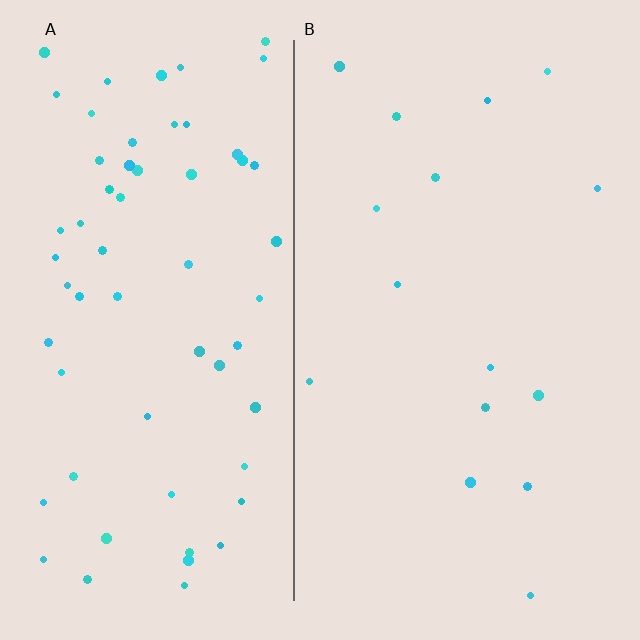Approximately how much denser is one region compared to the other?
Approximately 4.0× — region A over region B.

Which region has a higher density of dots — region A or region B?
A (the left).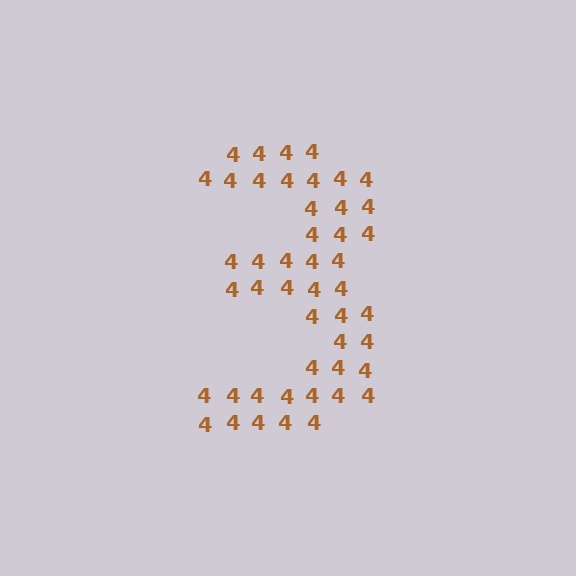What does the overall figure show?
The overall figure shows the digit 3.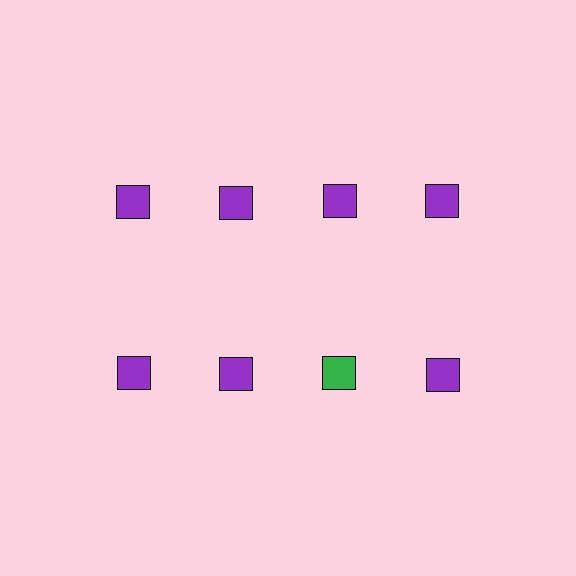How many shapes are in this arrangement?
There are 8 shapes arranged in a grid pattern.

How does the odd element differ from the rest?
It has a different color: green instead of purple.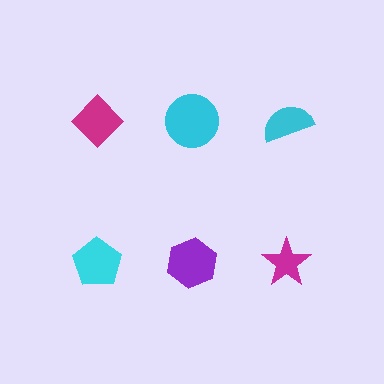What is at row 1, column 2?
A cyan circle.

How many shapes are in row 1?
3 shapes.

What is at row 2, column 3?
A magenta star.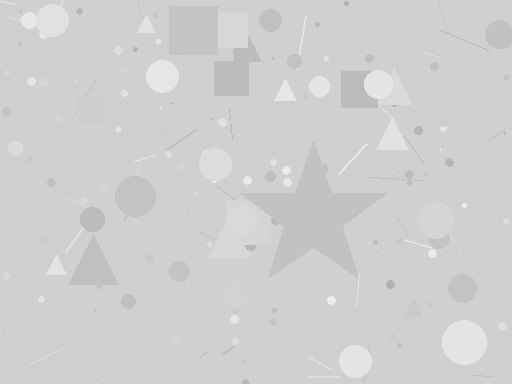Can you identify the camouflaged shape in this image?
The camouflaged shape is a star.